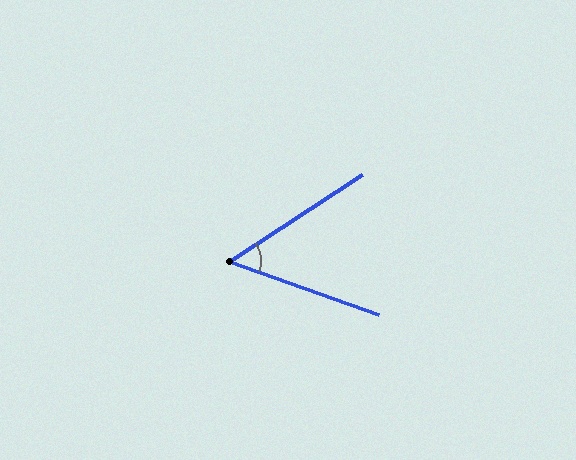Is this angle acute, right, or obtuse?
It is acute.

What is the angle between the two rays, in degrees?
Approximately 53 degrees.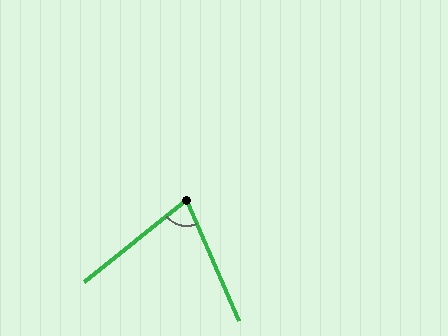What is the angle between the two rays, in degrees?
Approximately 74 degrees.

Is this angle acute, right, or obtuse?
It is acute.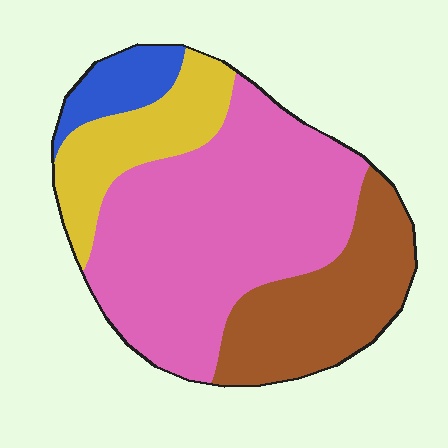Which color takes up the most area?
Pink, at roughly 55%.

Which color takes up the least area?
Blue, at roughly 5%.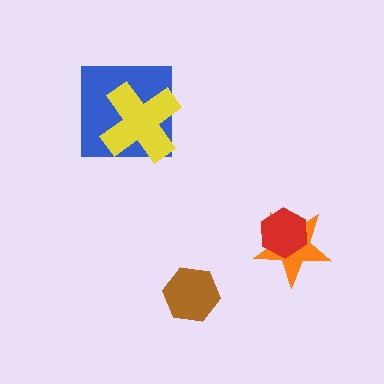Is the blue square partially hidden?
Yes, it is partially covered by another shape.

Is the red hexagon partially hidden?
No, no other shape covers it.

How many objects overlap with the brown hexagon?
0 objects overlap with the brown hexagon.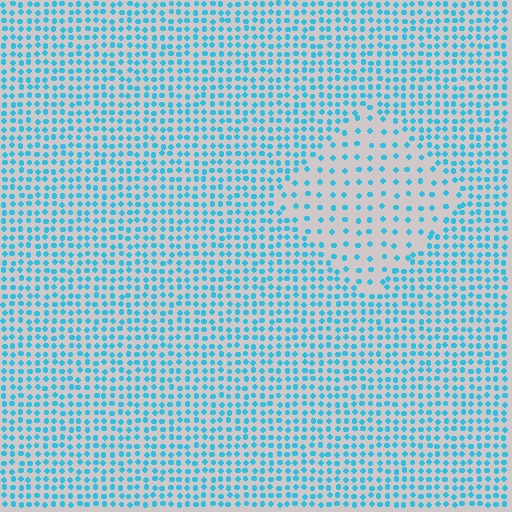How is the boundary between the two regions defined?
The boundary is defined by a change in element density (approximately 2.3x ratio). All elements are the same color, size, and shape.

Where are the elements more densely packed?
The elements are more densely packed outside the diamond boundary.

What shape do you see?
I see a diamond.